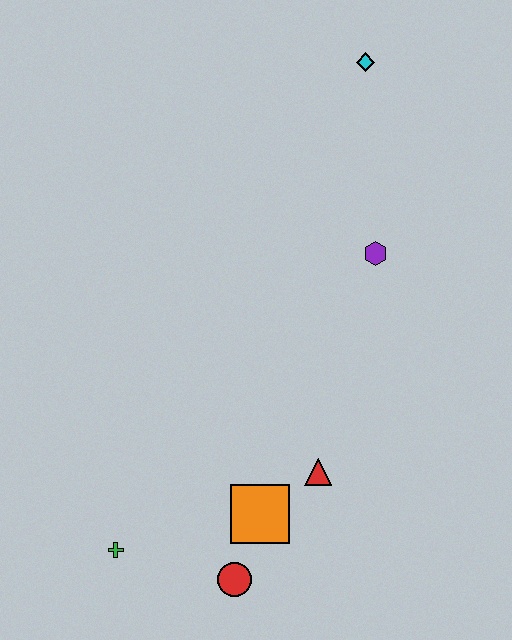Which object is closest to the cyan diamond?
The purple hexagon is closest to the cyan diamond.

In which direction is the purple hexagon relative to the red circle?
The purple hexagon is above the red circle.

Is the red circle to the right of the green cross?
Yes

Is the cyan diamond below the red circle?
No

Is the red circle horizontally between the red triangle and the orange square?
No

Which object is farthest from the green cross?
The cyan diamond is farthest from the green cross.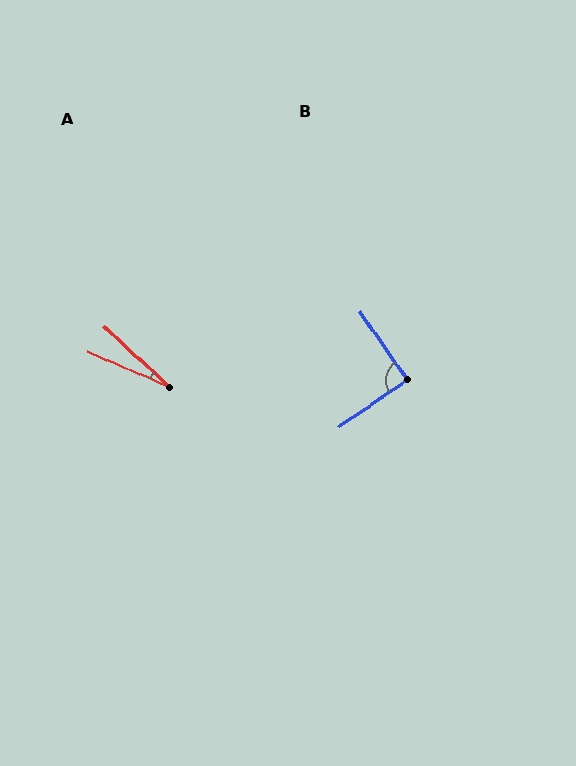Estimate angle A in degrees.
Approximately 20 degrees.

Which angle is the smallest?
A, at approximately 20 degrees.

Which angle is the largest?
B, at approximately 90 degrees.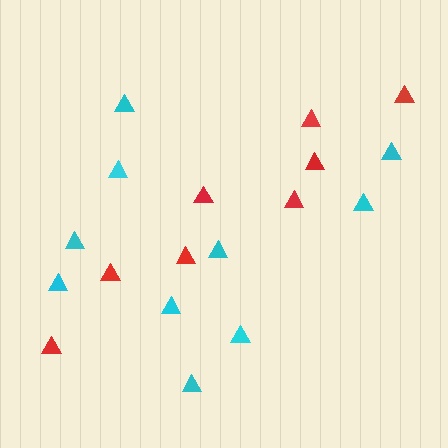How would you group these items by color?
There are 2 groups: one group of red triangles (8) and one group of cyan triangles (10).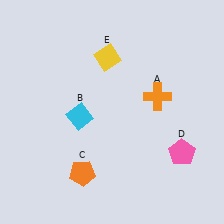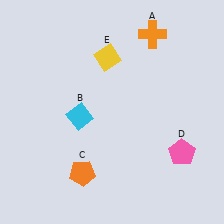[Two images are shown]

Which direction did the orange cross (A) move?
The orange cross (A) moved up.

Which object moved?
The orange cross (A) moved up.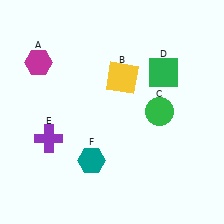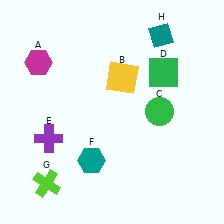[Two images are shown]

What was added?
A lime cross (G), a teal diamond (H) were added in Image 2.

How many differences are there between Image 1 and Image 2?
There are 2 differences between the two images.